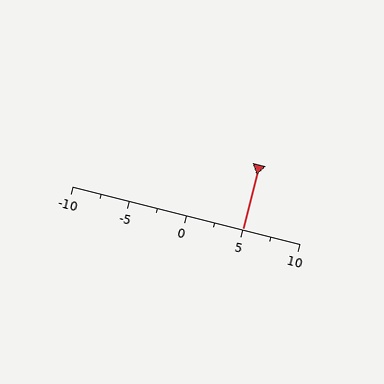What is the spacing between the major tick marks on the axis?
The major ticks are spaced 5 apart.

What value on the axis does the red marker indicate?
The marker indicates approximately 5.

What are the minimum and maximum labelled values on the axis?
The axis runs from -10 to 10.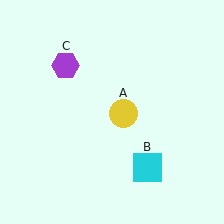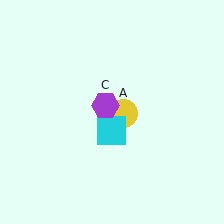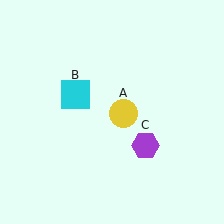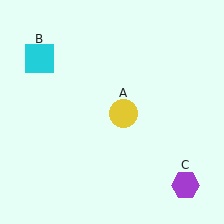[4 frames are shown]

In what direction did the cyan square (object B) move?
The cyan square (object B) moved up and to the left.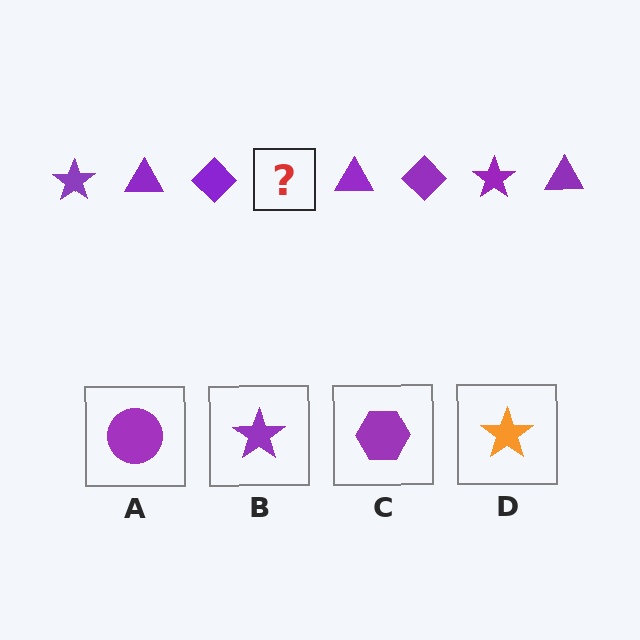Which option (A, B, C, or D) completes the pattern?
B.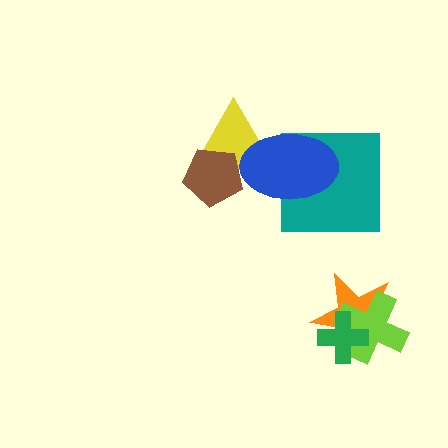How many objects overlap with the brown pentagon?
1 object overlaps with the brown pentagon.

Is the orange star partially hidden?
Yes, it is partially covered by another shape.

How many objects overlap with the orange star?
2 objects overlap with the orange star.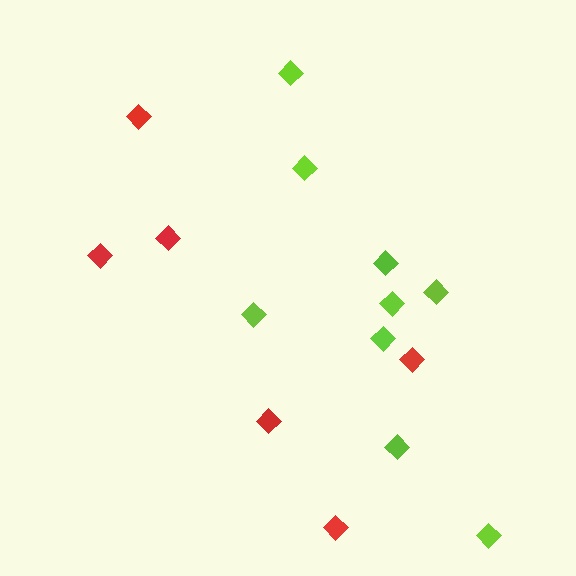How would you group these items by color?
There are 2 groups: one group of lime diamonds (9) and one group of red diamonds (6).